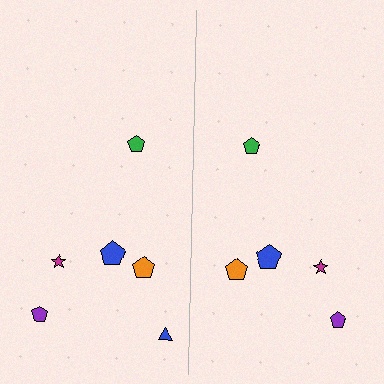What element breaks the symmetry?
A blue triangle is missing from the right side.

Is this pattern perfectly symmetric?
No, the pattern is not perfectly symmetric. A blue triangle is missing from the right side.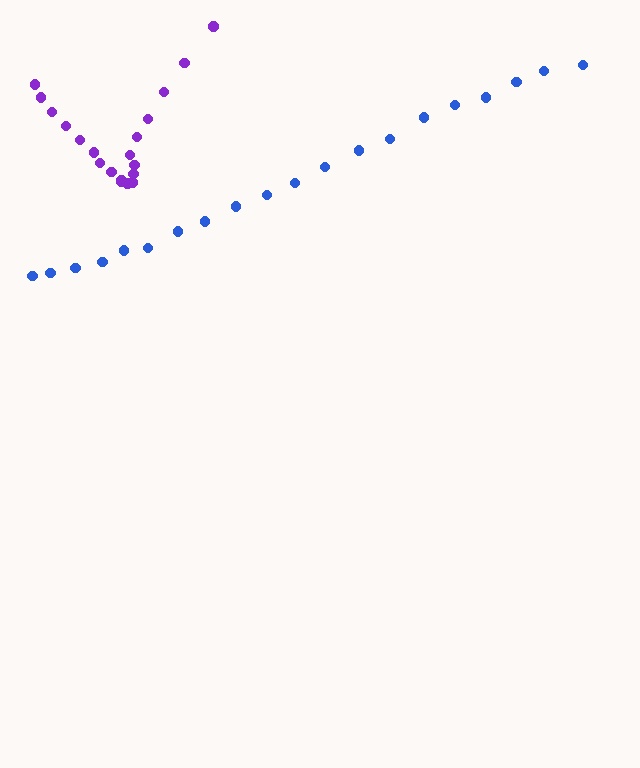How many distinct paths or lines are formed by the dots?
There are 2 distinct paths.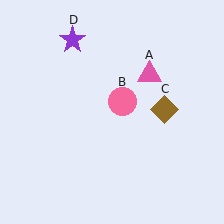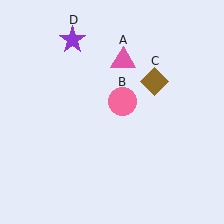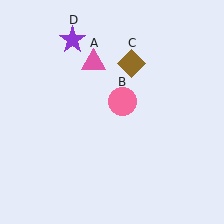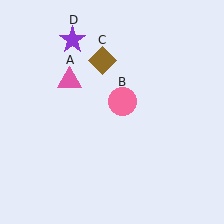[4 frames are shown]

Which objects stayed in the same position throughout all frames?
Pink circle (object B) and purple star (object D) remained stationary.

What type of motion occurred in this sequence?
The pink triangle (object A), brown diamond (object C) rotated counterclockwise around the center of the scene.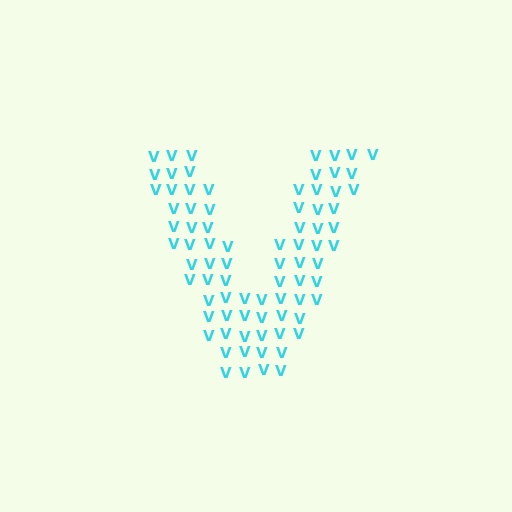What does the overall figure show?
The overall figure shows the letter V.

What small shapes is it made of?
It is made of small letter V's.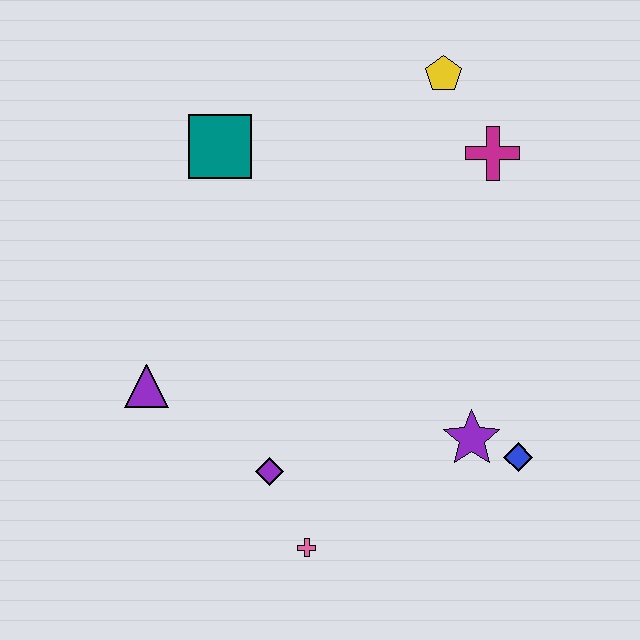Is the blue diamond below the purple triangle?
Yes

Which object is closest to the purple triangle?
The purple diamond is closest to the purple triangle.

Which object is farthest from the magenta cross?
The pink cross is farthest from the magenta cross.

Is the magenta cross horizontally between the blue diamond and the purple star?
Yes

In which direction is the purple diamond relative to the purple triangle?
The purple diamond is to the right of the purple triangle.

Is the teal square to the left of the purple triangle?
No